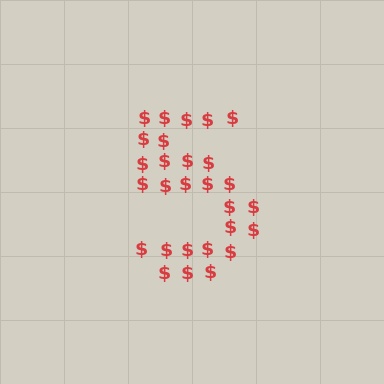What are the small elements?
The small elements are dollar signs.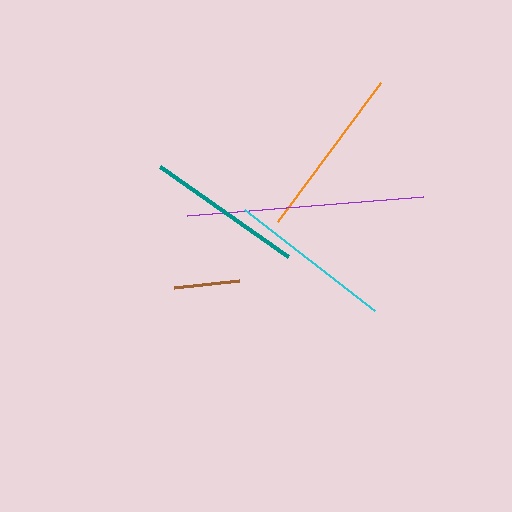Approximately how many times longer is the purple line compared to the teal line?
The purple line is approximately 1.5 times the length of the teal line.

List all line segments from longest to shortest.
From longest to shortest: purple, orange, cyan, teal, brown.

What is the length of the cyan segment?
The cyan segment is approximately 164 pixels long.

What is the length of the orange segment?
The orange segment is approximately 174 pixels long.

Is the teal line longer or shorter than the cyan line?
The cyan line is longer than the teal line.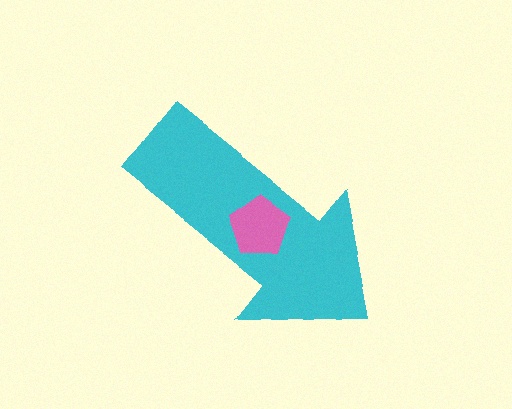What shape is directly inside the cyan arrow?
The pink pentagon.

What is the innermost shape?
The pink pentagon.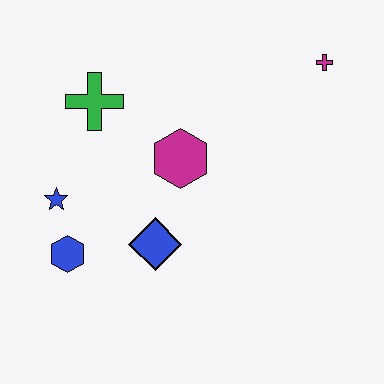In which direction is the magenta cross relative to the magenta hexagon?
The magenta cross is to the right of the magenta hexagon.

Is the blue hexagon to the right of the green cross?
No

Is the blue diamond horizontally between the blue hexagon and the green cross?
No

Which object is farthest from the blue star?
The magenta cross is farthest from the blue star.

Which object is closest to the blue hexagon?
The blue star is closest to the blue hexagon.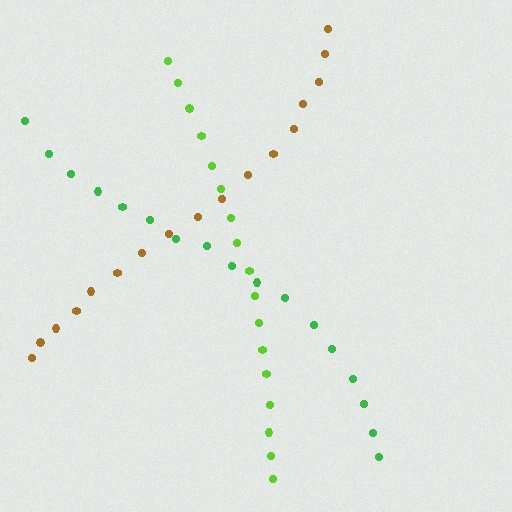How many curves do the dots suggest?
There are 3 distinct paths.